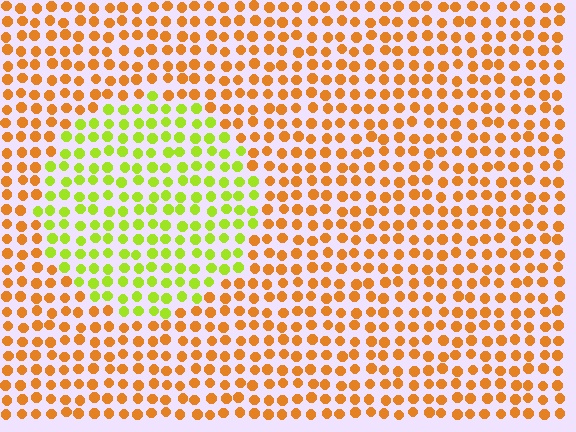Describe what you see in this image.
The image is filled with small orange elements in a uniform arrangement. A circle-shaped region is visible where the elements are tinted to a slightly different hue, forming a subtle color boundary.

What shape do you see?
I see a circle.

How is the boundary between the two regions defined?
The boundary is defined purely by a slight shift in hue (about 53 degrees). Spacing, size, and orientation are identical on both sides.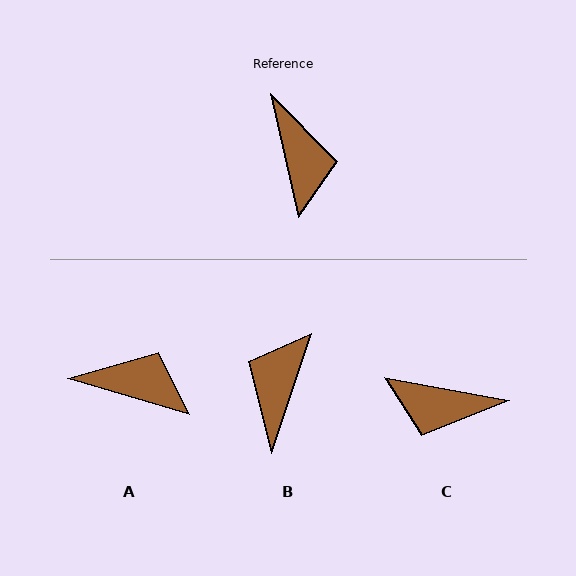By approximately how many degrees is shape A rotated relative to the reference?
Approximately 61 degrees counter-clockwise.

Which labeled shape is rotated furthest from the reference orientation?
B, about 149 degrees away.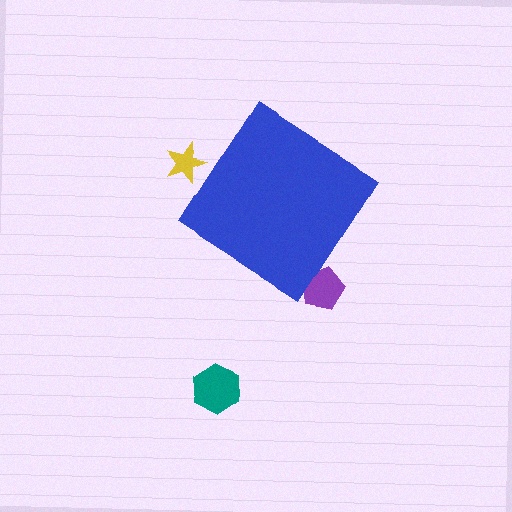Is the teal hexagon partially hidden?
No, the teal hexagon is fully visible.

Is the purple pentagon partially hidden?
Yes, the purple pentagon is partially hidden behind the blue diamond.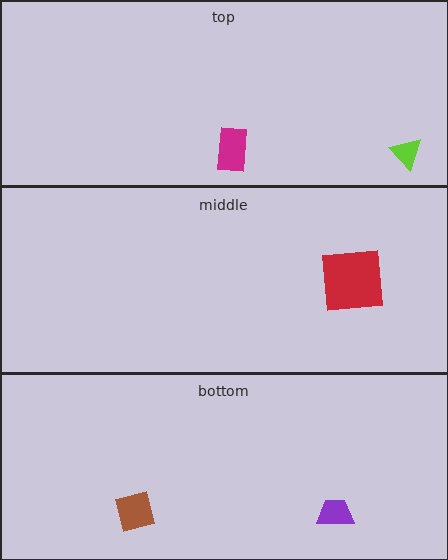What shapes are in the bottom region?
The purple trapezoid, the brown square.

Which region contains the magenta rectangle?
The top region.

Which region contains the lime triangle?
The top region.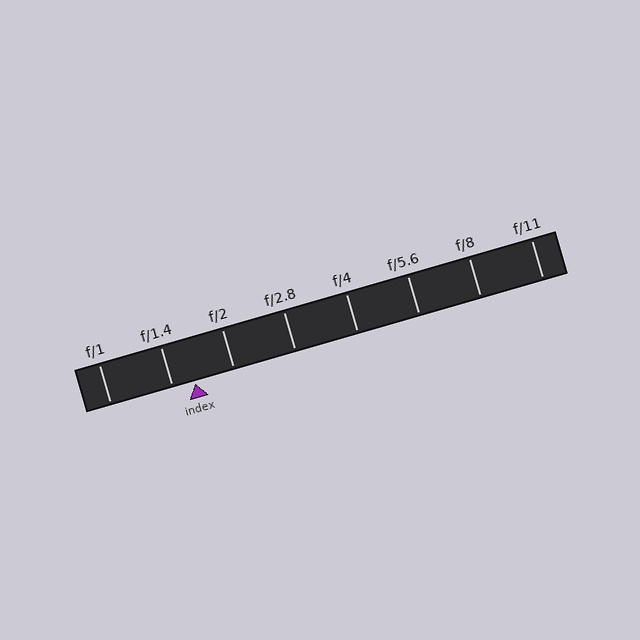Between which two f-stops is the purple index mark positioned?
The index mark is between f/1.4 and f/2.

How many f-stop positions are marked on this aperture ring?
There are 8 f-stop positions marked.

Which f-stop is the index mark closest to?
The index mark is closest to f/1.4.